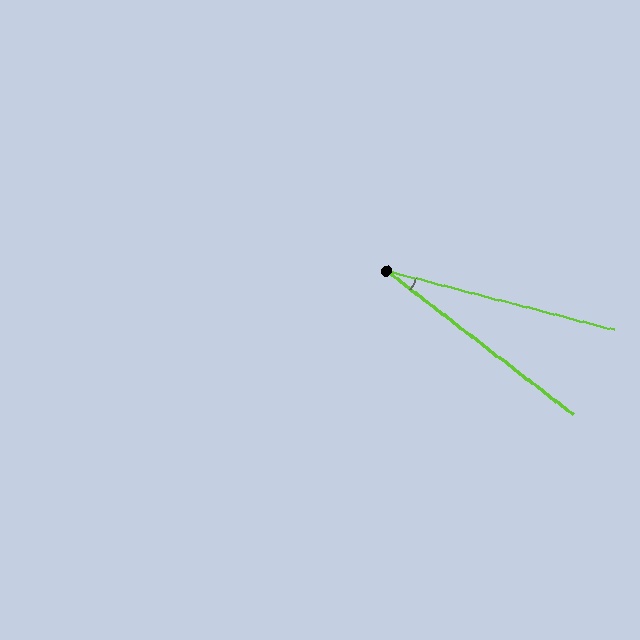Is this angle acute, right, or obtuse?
It is acute.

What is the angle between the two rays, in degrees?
Approximately 23 degrees.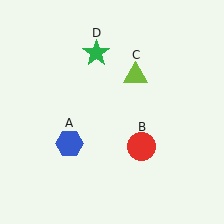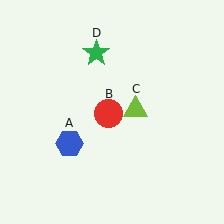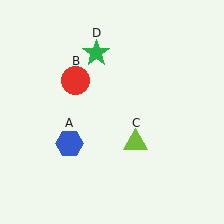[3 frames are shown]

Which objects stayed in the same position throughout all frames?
Blue hexagon (object A) and green star (object D) remained stationary.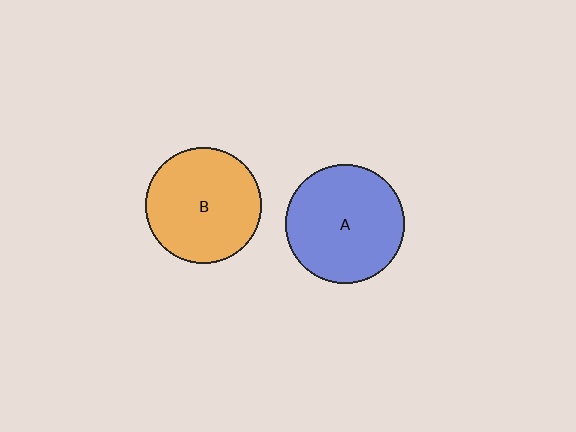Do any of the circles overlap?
No, none of the circles overlap.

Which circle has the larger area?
Circle A (blue).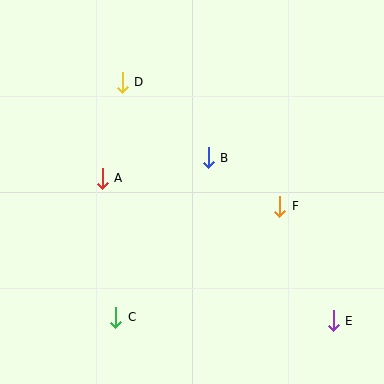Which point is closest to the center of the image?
Point B at (208, 158) is closest to the center.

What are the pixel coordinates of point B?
Point B is at (208, 158).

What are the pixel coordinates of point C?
Point C is at (115, 317).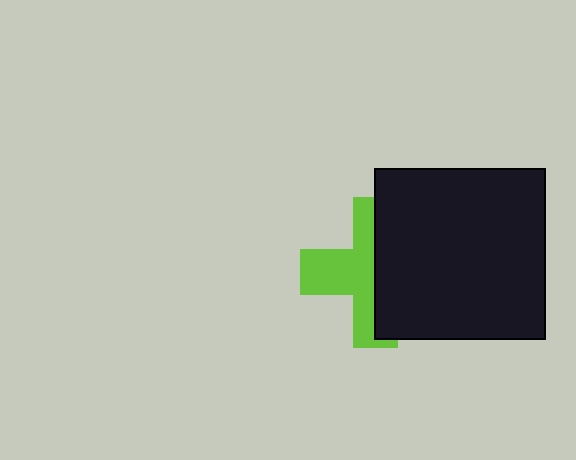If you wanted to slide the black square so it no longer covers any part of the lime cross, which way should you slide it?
Slide it right — that is the most direct way to separate the two shapes.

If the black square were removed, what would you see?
You would see the complete lime cross.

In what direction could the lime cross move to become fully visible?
The lime cross could move left. That would shift it out from behind the black square entirely.